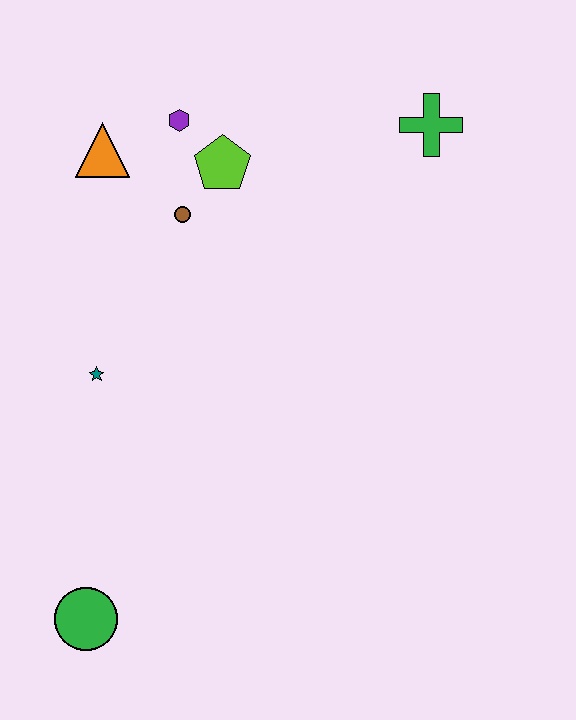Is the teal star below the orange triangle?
Yes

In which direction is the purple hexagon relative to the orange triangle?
The purple hexagon is to the right of the orange triangle.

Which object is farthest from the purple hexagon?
The green circle is farthest from the purple hexagon.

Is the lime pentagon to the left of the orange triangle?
No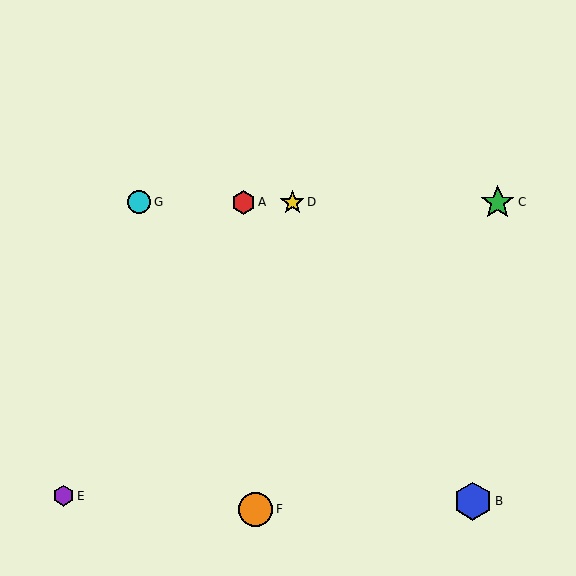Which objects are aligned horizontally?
Objects A, C, D, G are aligned horizontally.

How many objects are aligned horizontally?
4 objects (A, C, D, G) are aligned horizontally.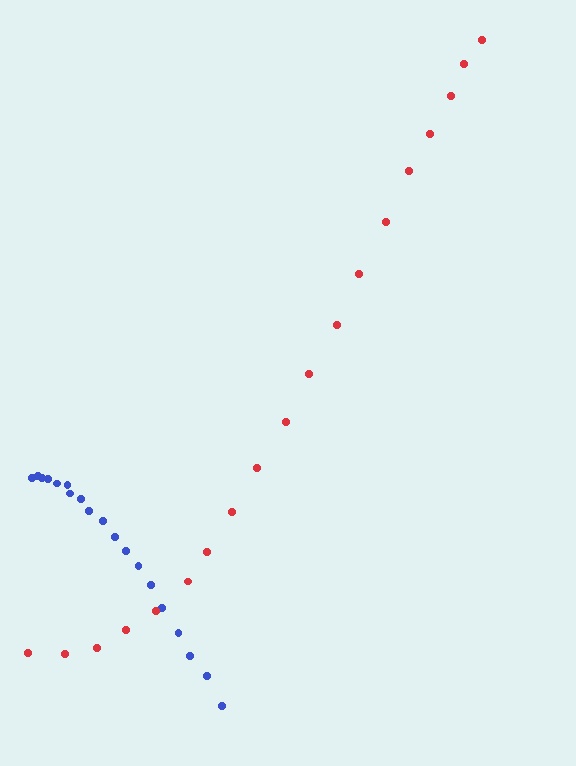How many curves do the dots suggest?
There are 2 distinct paths.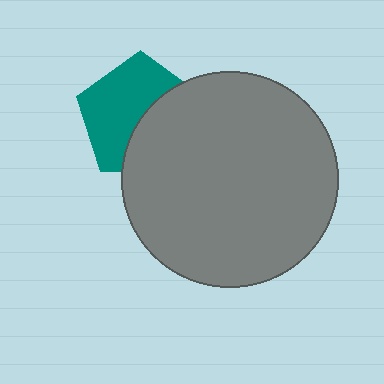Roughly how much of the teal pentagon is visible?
About half of it is visible (roughly 56%).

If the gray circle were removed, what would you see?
You would see the complete teal pentagon.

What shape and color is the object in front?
The object in front is a gray circle.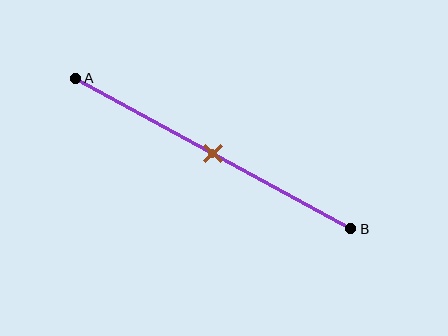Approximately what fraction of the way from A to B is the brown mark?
The brown mark is approximately 50% of the way from A to B.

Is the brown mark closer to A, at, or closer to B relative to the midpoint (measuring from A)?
The brown mark is approximately at the midpoint of segment AB.